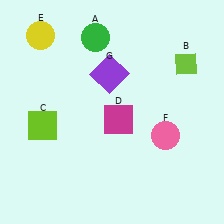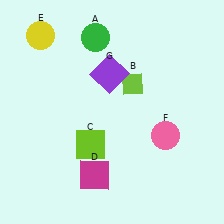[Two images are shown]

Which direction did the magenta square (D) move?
The magenta square (D) moved down.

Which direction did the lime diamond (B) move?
The lime diamond (B) moved left.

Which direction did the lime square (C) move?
The lime square (C) moved right.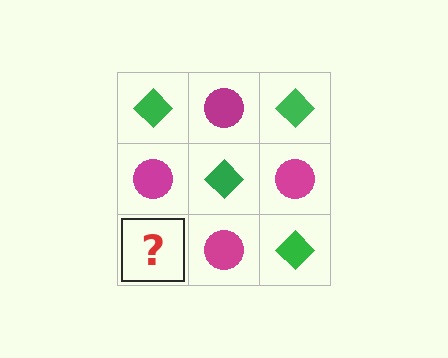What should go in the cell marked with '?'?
The missing cell should contain a green diamond.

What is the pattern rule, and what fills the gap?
The rule is that it alternates green diamond and magenta circle in a checkerboard pattern. The gap should be filled with a green diamond.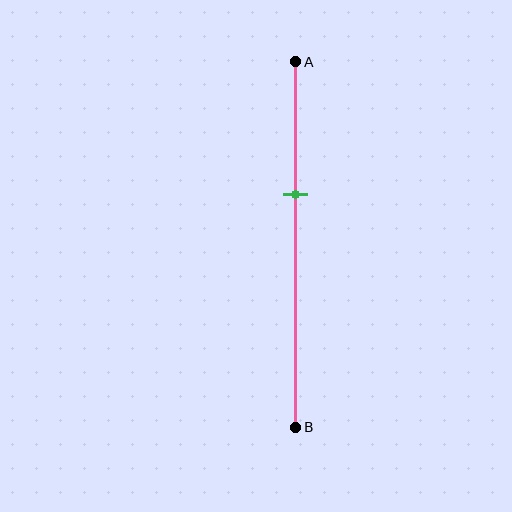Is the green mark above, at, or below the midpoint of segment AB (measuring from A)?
The green mark is above the midpoint of segment AB.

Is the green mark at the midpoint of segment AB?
No, the mark is at about 35% from A, not at the 50% midpoint.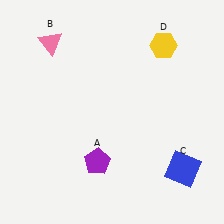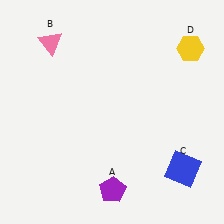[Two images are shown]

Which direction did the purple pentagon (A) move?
The purple pentagon (A) moved down.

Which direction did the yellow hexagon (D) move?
The yellow hexagon (D) moved right.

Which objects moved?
The objects that moved are: the purple pentagon (A), the yellow hexagon (D).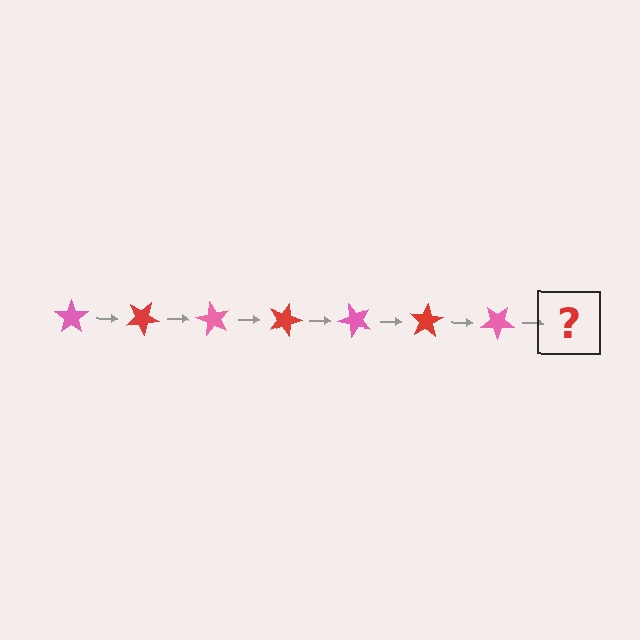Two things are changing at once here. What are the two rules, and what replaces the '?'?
The two rules are that it rotates 30 degrees each step and the color cycles through pink and red. The '?' should be a red star, rotated 210 degrees from the start.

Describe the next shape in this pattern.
It should be a red star, rotated 210 degrees from the start.